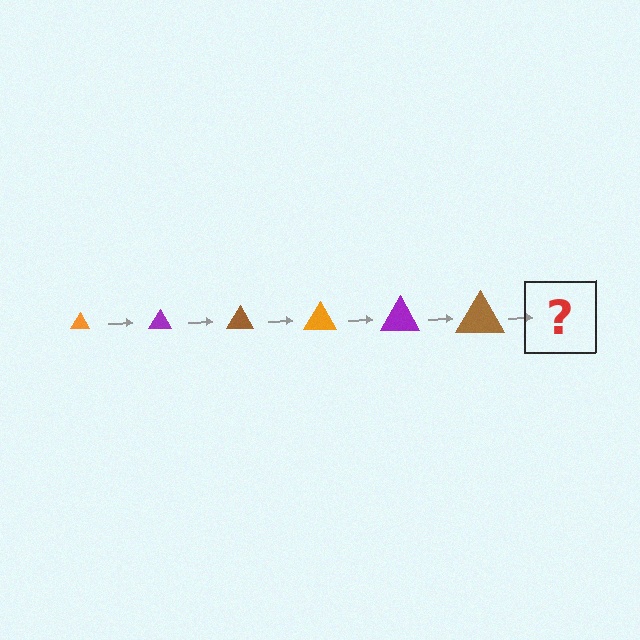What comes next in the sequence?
The next element should be an orange triangle, larger than the previous one.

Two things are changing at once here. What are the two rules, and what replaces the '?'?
The two rules are that the triangle grows larger each step and the color cycles through orange, purple, and brown. The '?' should be an orange triangle, larger than the previous one.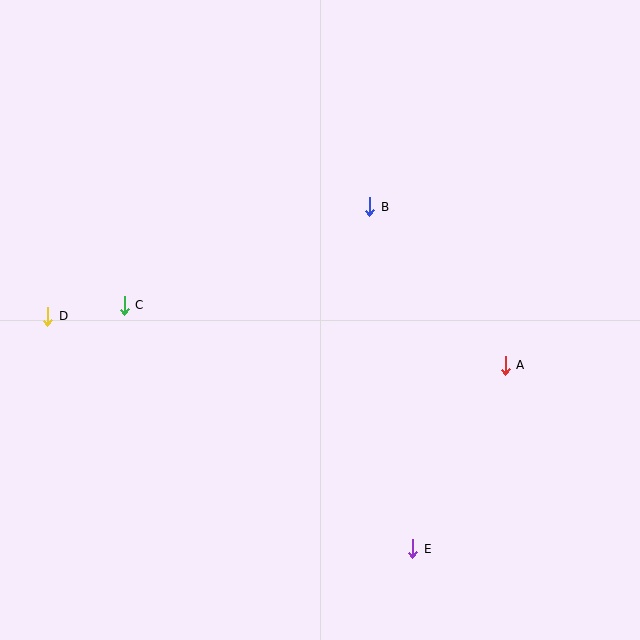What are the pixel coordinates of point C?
Point C is at (124, 305).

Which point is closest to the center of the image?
Point B at (370, 207) is closest to the center.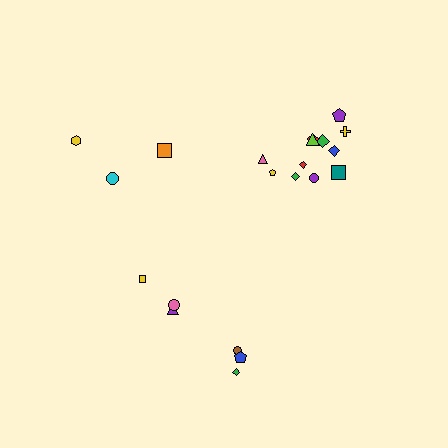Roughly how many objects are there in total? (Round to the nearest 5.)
Roughly 20 objects in total.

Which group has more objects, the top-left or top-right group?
The top-right group.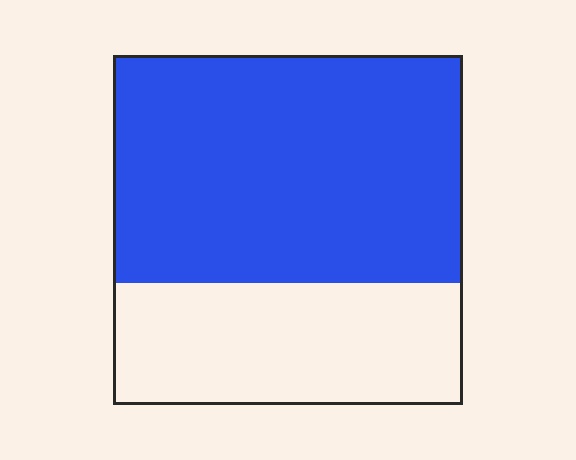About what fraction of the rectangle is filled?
About two thirds (2/3).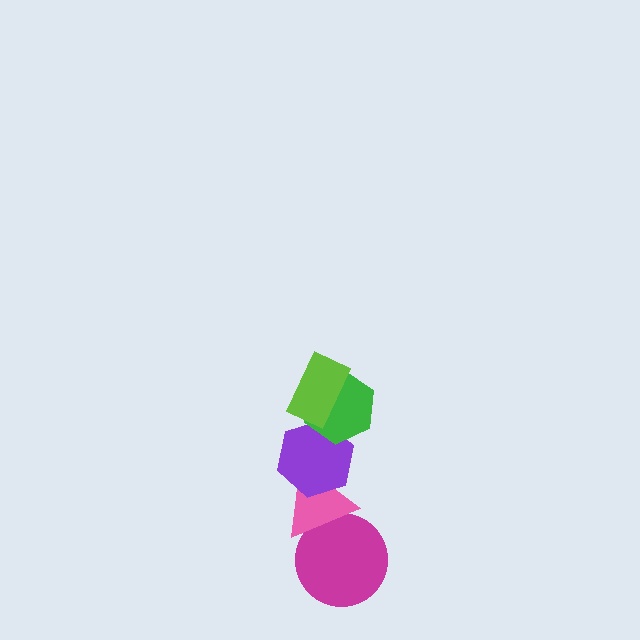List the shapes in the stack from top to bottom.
From top to bottom: the lime rectangle, the green hexagon, the purple hexagon, the pink triangle, the magenta circle.